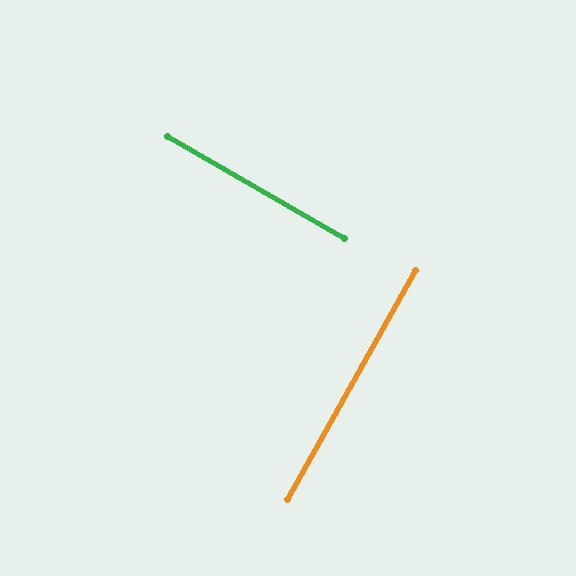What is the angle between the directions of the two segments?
Approximately 89 degrees.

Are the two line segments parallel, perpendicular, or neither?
Perpendicular — they meet at approximately 89°.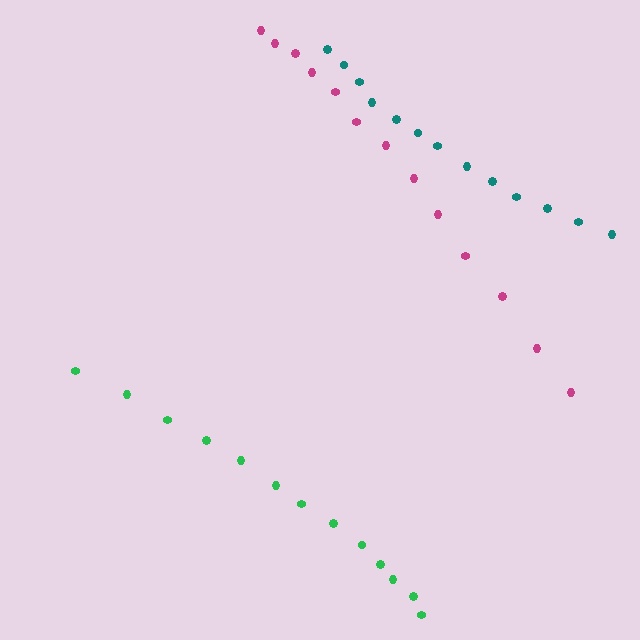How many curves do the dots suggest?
There are 3 distinct paths.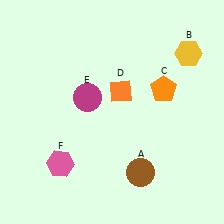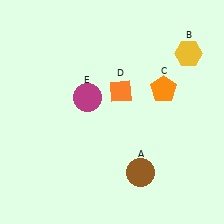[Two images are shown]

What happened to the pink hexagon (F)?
The pink hexagon (F) was removed in Image 2. It was in the bottom-left area of Image 1.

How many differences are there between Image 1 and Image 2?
There is 1 difference between the two images.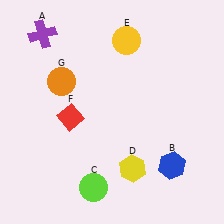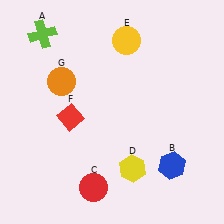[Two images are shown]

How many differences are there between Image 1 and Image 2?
There are 2 differences between the two images.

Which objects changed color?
A changed from purple to lime. C changed from lime to red.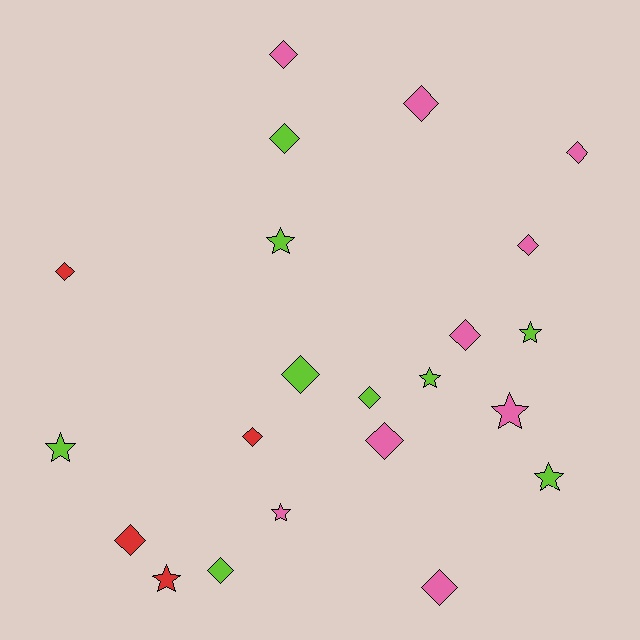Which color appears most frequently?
Lime, with 9 objects.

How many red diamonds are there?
There are 3 red diamonds.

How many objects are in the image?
There are 22 objects.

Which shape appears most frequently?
Diamond, with 14 objects.